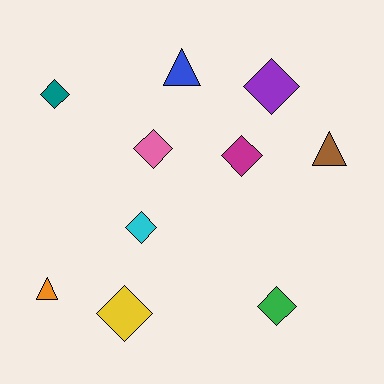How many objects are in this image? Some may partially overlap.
There are 10 objects.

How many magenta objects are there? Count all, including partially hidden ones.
There is 1 magenta object.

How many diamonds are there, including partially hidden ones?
There are 7 diamonds.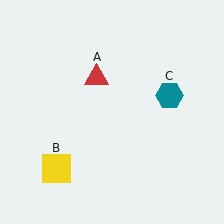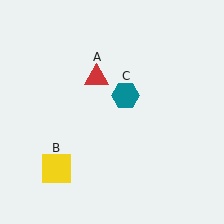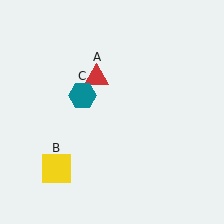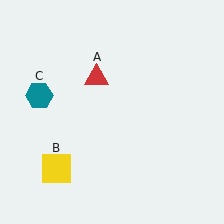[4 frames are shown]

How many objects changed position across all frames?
1 object changed position: teal hexagon (object C).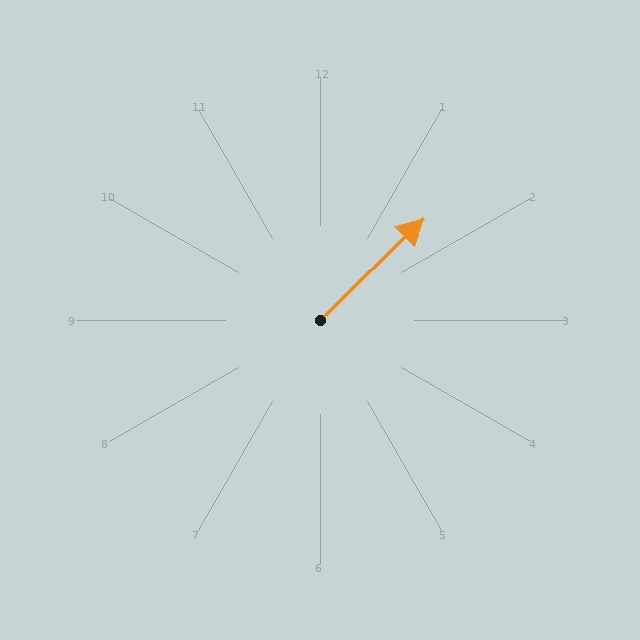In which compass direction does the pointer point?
Northeast.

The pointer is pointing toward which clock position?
Roughly 2 o'clock.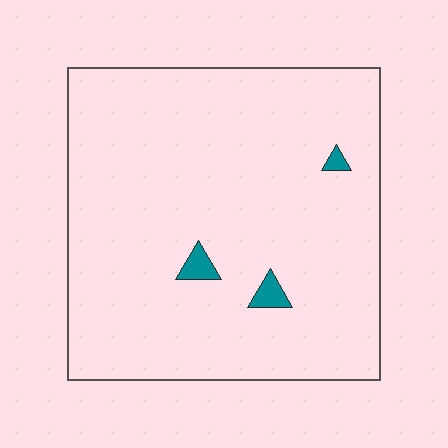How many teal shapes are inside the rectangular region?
3.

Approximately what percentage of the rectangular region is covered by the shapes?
Approximately 0%.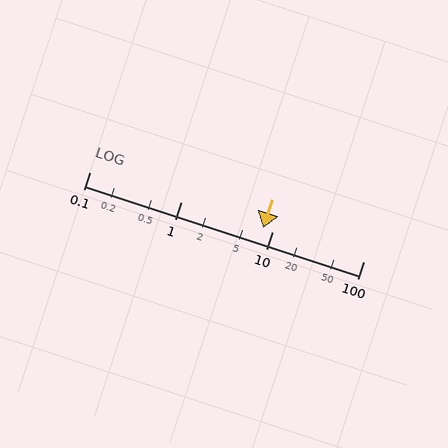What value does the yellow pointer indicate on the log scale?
The pointer indicates approximately 7.9.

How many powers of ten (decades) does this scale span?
The scale spans 3 decades, from 0.1 to 100.